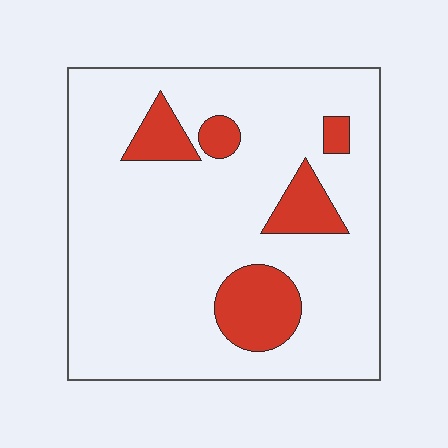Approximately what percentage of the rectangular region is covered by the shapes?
Approximately 15%.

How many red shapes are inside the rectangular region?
5.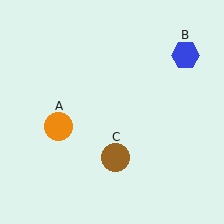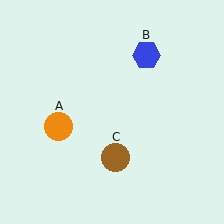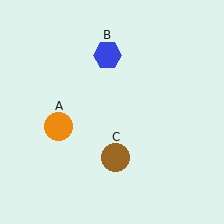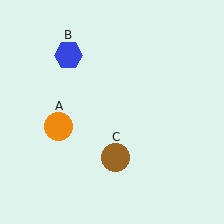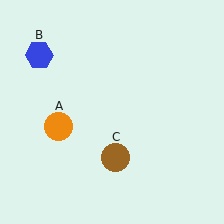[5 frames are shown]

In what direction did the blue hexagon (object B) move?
The blue hexagon (object B) moved left.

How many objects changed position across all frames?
1 object changed position: blue hexagon (object B).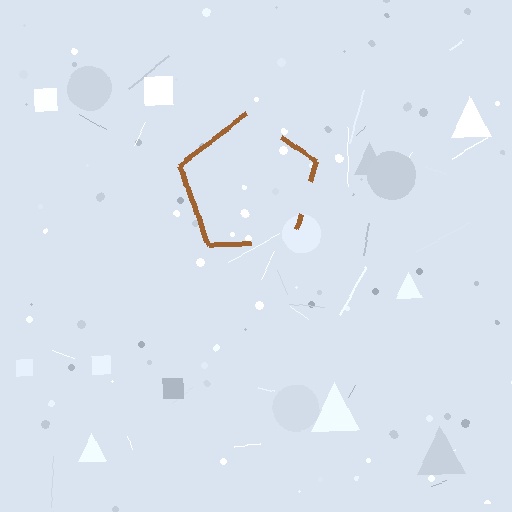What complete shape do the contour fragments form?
The contour fragments form a pentagon.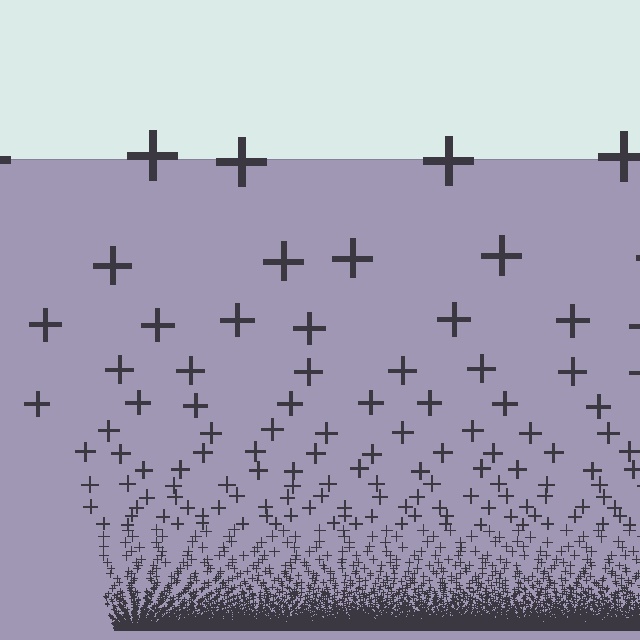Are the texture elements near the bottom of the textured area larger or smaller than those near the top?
Smaller. The gradient is inverted — elements near the bottom are smaller and denser.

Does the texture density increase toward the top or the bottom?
Density increases toward the bottom.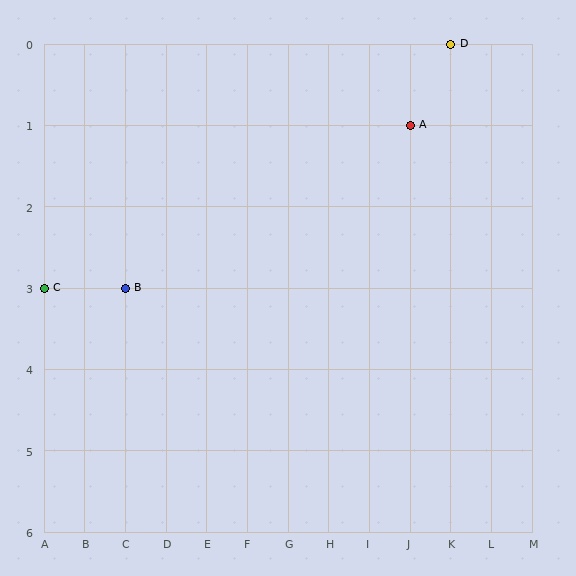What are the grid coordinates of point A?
Point A is at grid coordinates (J, 1).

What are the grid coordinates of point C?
Point C is at grid coordinates (A, 3).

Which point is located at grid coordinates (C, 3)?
Point B is at (C, 3).